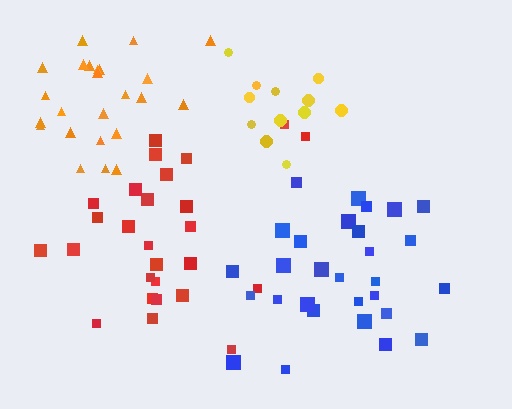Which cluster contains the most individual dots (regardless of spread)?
Blue (29).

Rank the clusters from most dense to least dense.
yellow, blue, red, orange.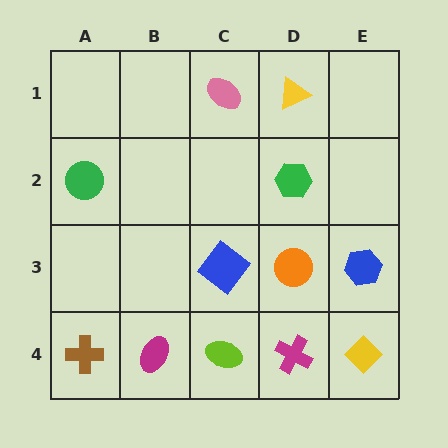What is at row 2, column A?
A green circle.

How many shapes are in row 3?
3 shapes.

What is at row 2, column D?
A green hexagon.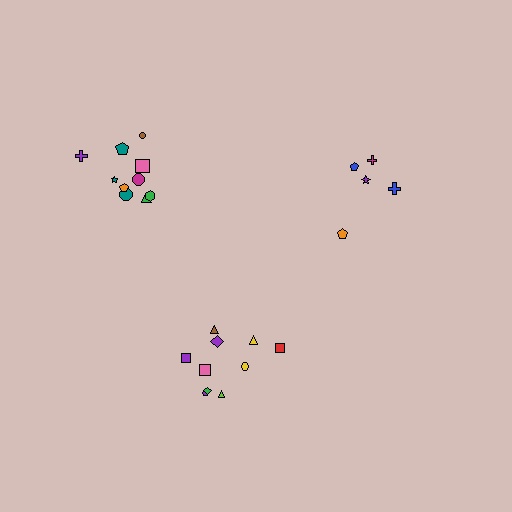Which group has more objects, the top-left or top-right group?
The top-left group.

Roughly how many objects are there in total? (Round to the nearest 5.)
Roughly 25 objects in total.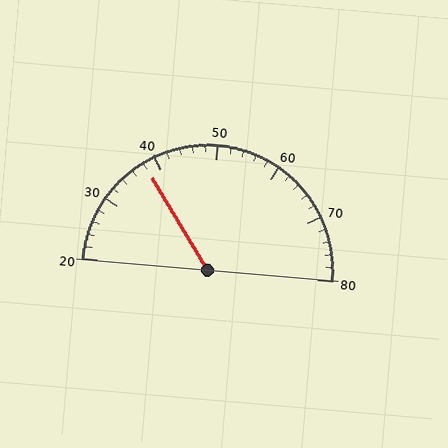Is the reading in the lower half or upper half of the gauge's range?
The reading is in the lower half of the range (20 to 80).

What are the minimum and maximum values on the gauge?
The gauge ranges from 20 to 80.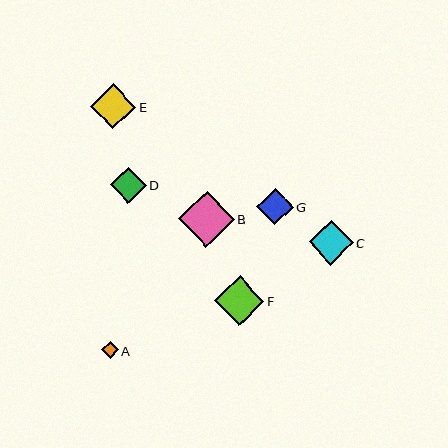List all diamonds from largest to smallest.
From largest to smallest: B, F, E, C, G, D, A.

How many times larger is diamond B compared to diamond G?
Diamond B is approximately 1.5 times the size of diamond G.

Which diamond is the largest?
Diamond B is the largest with a size of approximately 56 pixels.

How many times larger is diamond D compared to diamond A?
Diamond D is approximately 2.2 times the size of diamond A.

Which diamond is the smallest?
Diamond A is the smallest with a size of approximately 16 pixels.